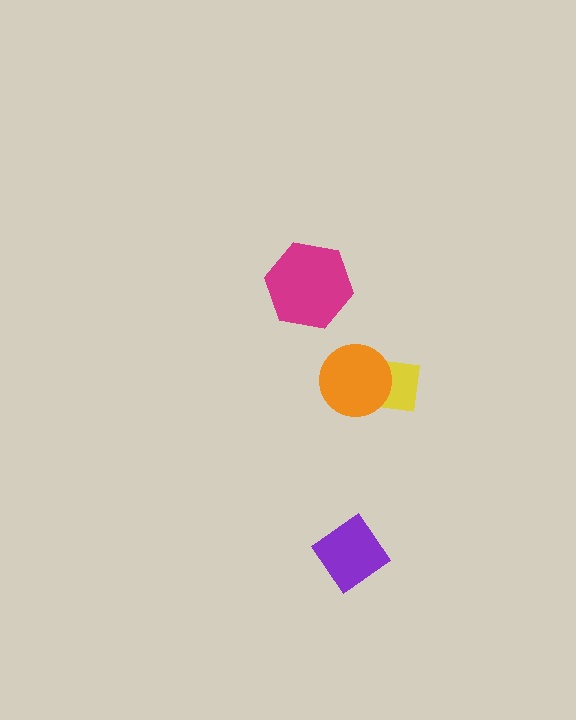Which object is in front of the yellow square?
The orange circle is in front of the yellow square.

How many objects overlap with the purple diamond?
0 objects overlap with the purple diamond.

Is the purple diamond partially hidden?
No, no other shape covers it.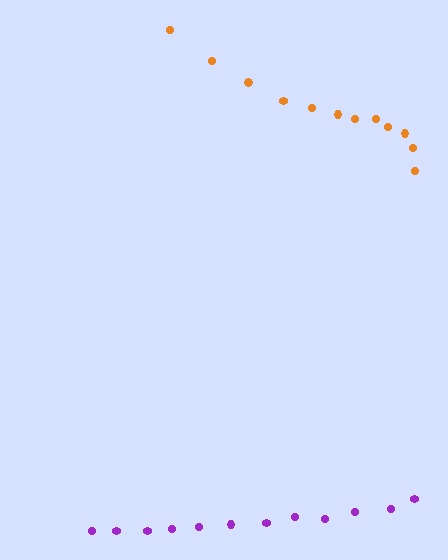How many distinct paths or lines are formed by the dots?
There are 2 distinct paths.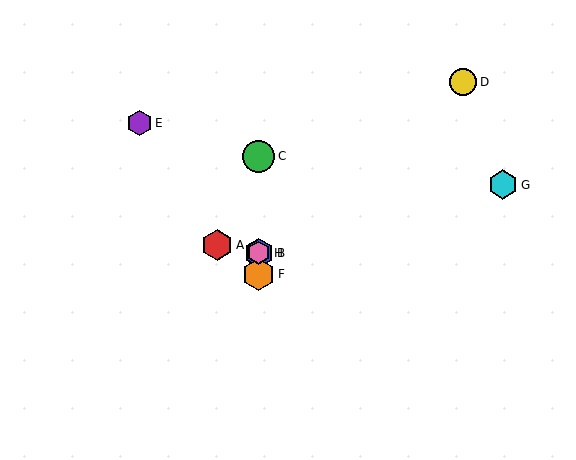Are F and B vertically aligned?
Yes, both are at x≈259.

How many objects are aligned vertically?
4 objects (B, C, F, H) are aligned vertically.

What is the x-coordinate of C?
Object C is at x≈259.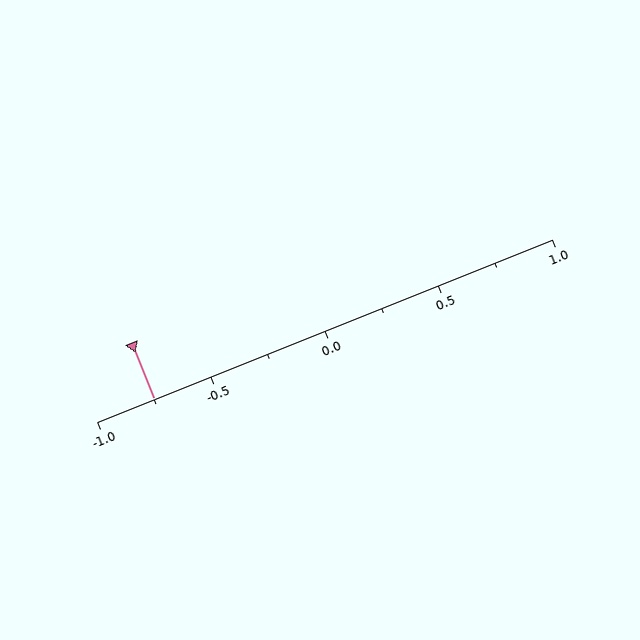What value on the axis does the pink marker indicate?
The marker indicates approximately -0.75.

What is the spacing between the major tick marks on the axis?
The major ticks are spaced 0.5 apart.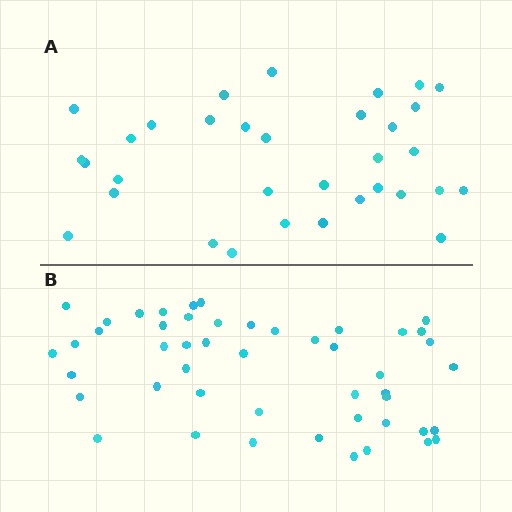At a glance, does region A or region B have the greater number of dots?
Region B (the bottom region) has more dots.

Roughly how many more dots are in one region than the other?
Region B has approximately 15 more dots than region A.